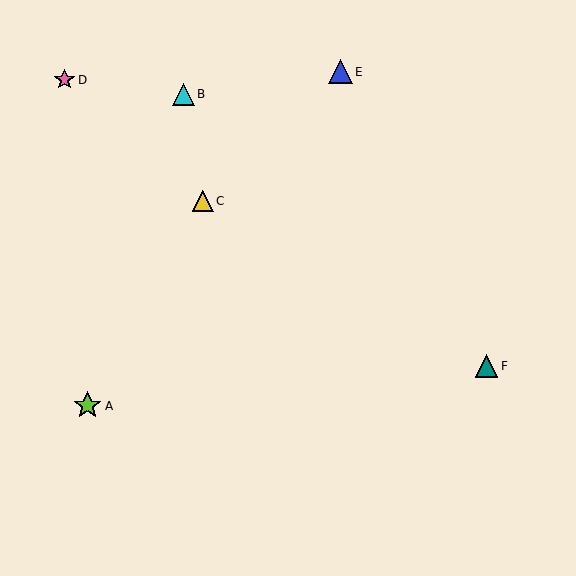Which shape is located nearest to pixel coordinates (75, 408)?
The lime star (labeled A) at (88, 406) is nearest to that location.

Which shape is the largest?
The lime star (labeled A) is the largest.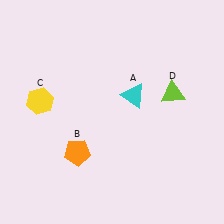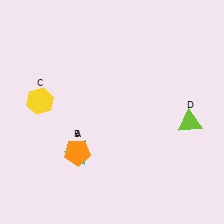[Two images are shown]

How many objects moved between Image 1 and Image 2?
2 objects moved between the two images.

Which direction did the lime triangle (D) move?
The lime triangle (D) moved down.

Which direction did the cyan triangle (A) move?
The cyan triangle (A) moved down.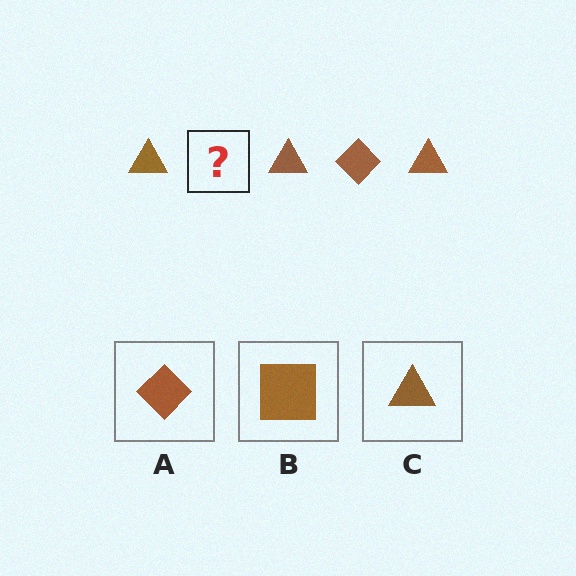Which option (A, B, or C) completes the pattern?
A.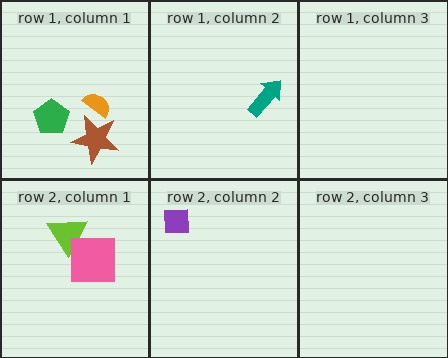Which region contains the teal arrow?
The row 1, column 2 region.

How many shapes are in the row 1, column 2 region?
1.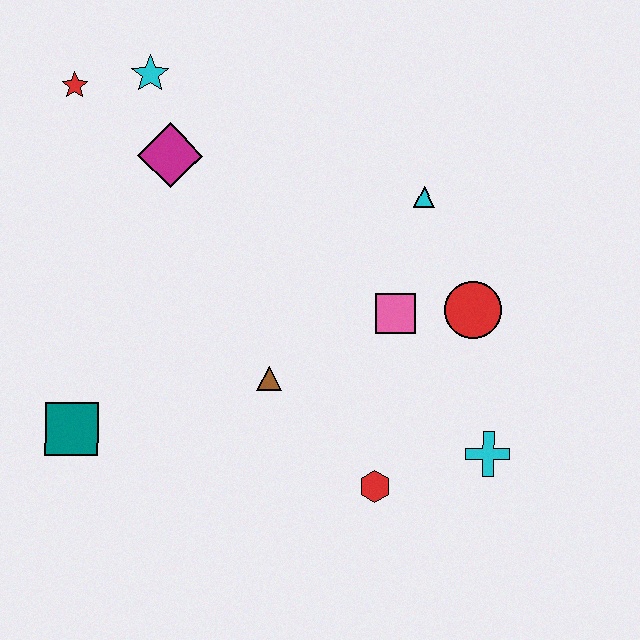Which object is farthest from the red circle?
The red star is farthest from the red circle.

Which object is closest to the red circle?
The pink square is closest to the red circle.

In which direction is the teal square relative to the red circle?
The teal square is to the left of the red circle.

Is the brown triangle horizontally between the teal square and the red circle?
Yes